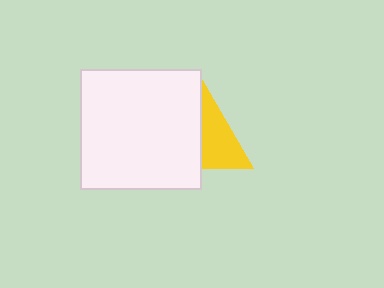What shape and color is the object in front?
The object in front is a white square.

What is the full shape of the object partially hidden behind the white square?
The partially hidden object is a yellow triangle.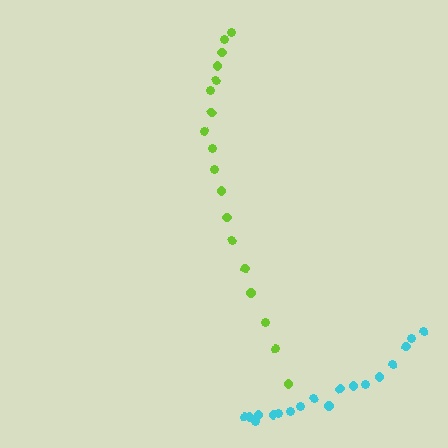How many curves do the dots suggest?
There are 2 distinct paths.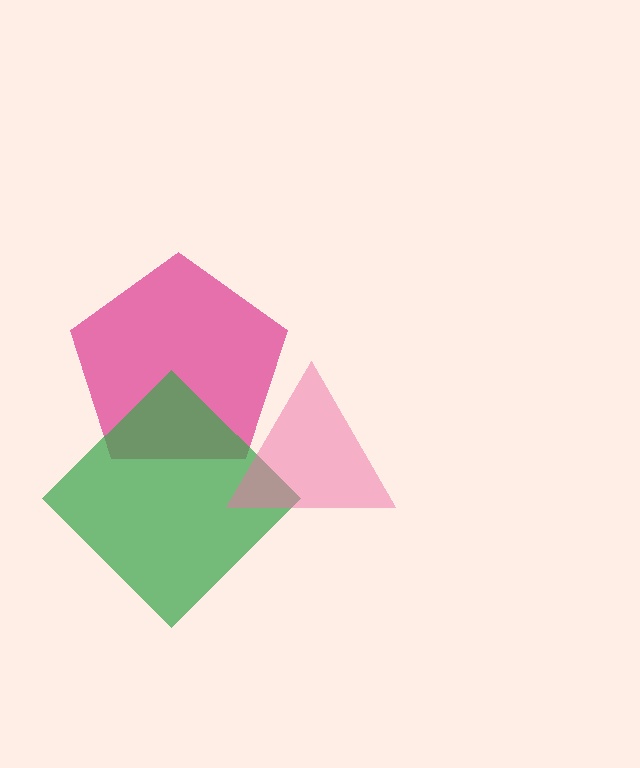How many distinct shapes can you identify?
There are 3 distinct shapes: a magenta pentagon, a green diamond, a pink triangle.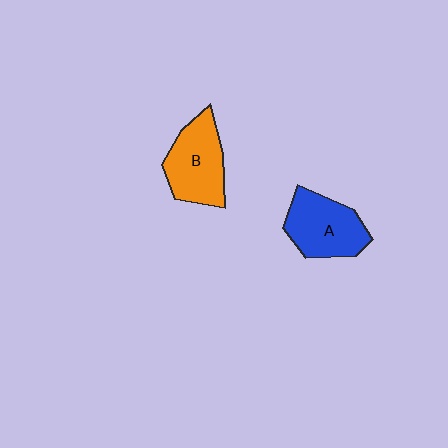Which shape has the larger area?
Shape B (orange).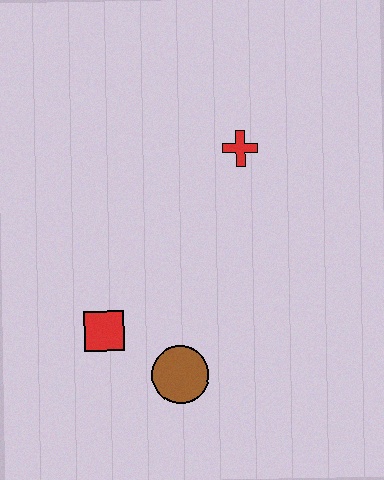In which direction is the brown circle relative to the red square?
The brown circle is to the right of the red square.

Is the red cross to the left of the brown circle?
No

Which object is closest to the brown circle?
The red square is closest to the brown circle.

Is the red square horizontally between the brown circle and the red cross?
No